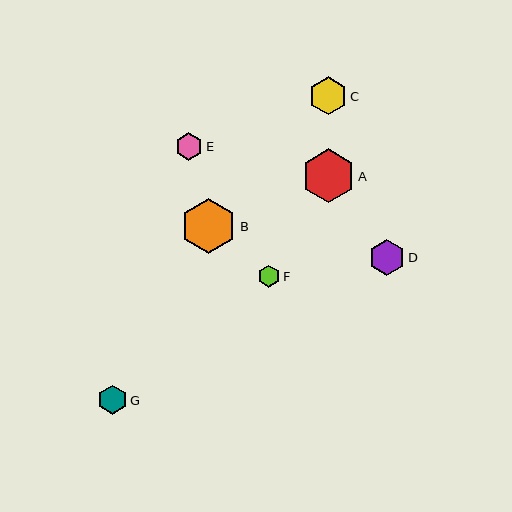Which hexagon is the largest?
Hexagon B is the largest with a size of approximately 56 pixels.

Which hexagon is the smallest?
Hexagon F is the smallest with a size of approximately 22 pixels.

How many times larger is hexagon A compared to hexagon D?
Hexagon A is approximately 1.5 times the size of hexagon D.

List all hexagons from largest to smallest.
From largest to smallest: B, A, C, D, G, E, F.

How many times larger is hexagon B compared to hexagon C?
Hexagon B is approximately 1.5 times the size of hexagon C.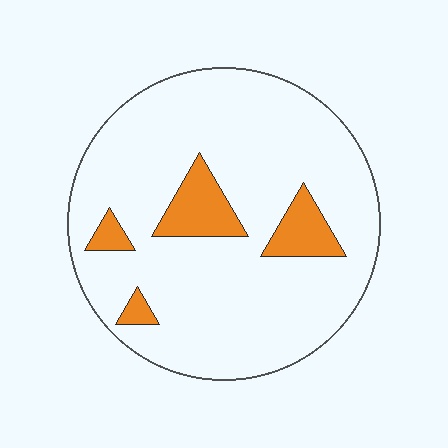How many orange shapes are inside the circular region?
4.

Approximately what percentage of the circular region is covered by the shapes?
Approximately 10%.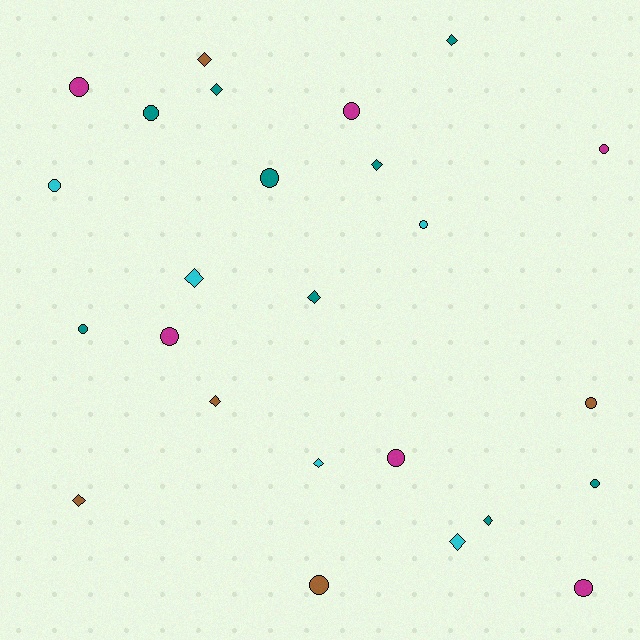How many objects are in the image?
There are 25 objects.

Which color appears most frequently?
Teal, with 9 objects.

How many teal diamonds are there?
There are 5 teal diamonds.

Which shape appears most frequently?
Circle, with 14 objects.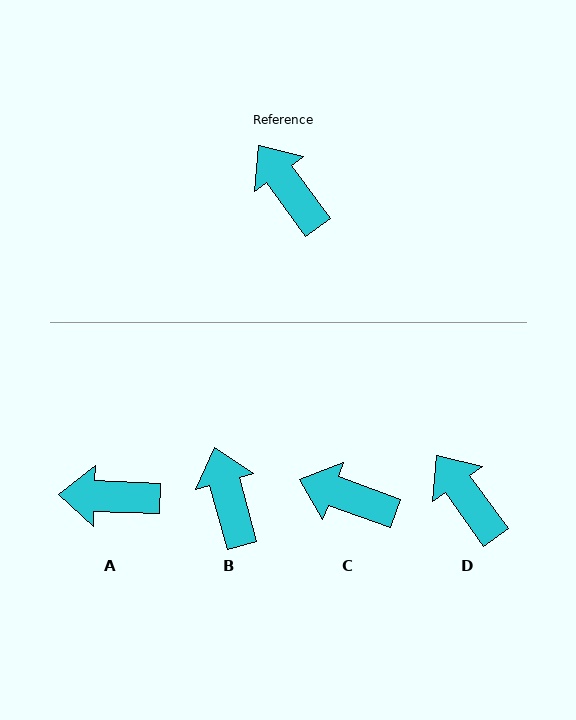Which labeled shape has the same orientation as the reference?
D.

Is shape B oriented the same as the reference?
No, it is off by about 20 degrees.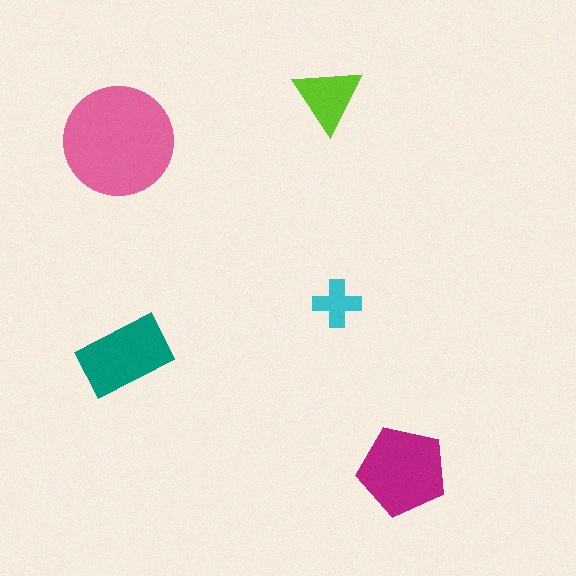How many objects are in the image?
There are 5 objects in the image.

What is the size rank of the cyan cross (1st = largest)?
5th.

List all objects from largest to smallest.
The pink circle, the magenta pentagon, the teal rectangle, the lime triangle, the cyan cross.